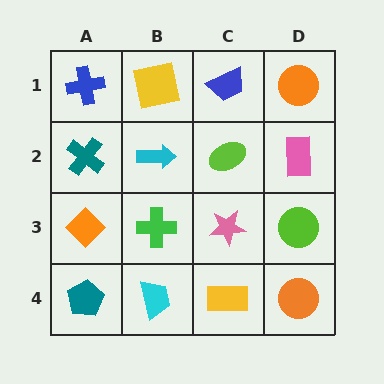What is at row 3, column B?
A green cross.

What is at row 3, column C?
A pink star.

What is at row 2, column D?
A pink rectangle.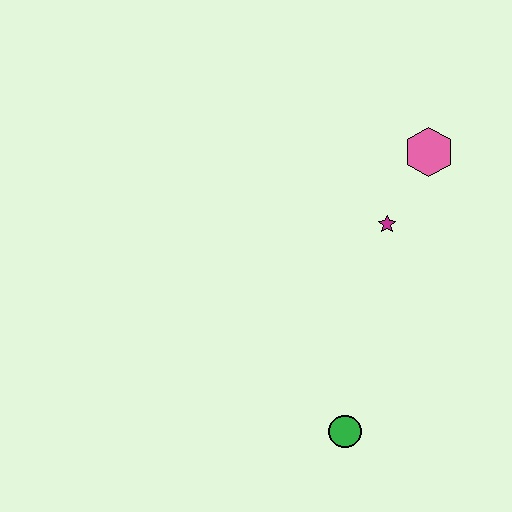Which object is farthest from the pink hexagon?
The green circle is farthest from the pink hexagon.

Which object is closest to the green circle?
The magenta star is closest to the green circle.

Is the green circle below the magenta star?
Yes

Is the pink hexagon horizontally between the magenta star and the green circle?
No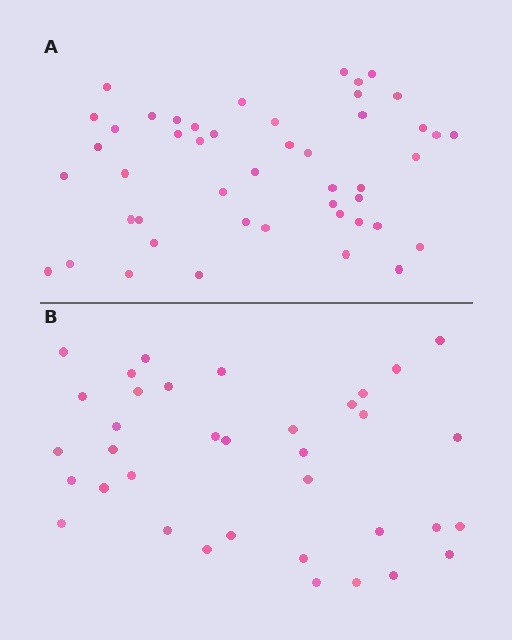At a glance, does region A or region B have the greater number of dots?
Region A (the top region) has more dots.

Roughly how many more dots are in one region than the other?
Region A has roughly 12 or so more dots than region B.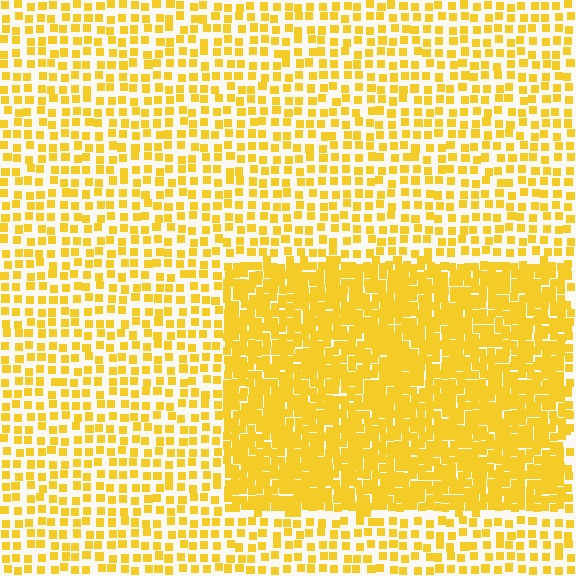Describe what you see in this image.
The image contains small yellow elements arranged at two different densities. A rectangle-shaped region is visible where the elements are more densely packed than the surrounding area.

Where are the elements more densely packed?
The elements are more densely packed inside the rectangle boundary.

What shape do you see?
I see a rectangle.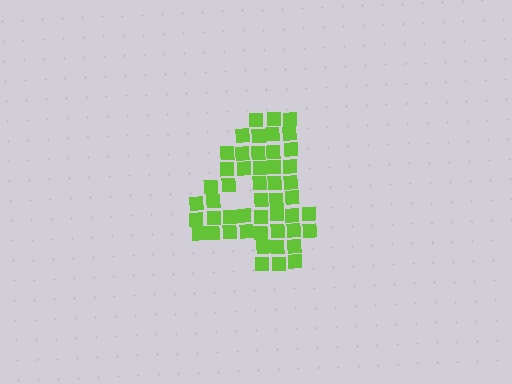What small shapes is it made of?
It is made of small squares.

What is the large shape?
The large shape is the digit 4.